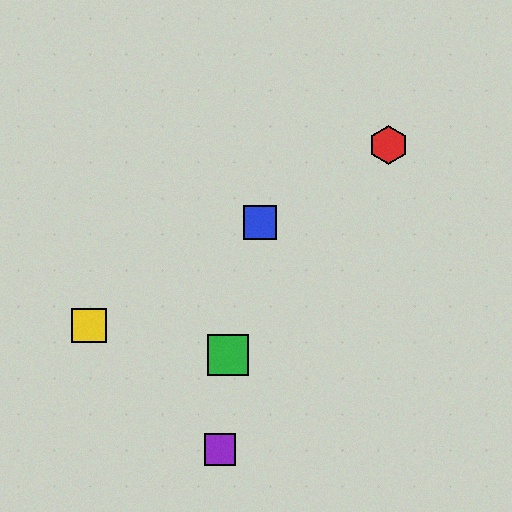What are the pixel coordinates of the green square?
The green square is at (228, 355).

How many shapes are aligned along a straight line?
3 shapes (the red hexagon, the blue square, the yellow square) are aligned along a straight line.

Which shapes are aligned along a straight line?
The red hexagon, the blue square, the yellow square are aligned along a straight line.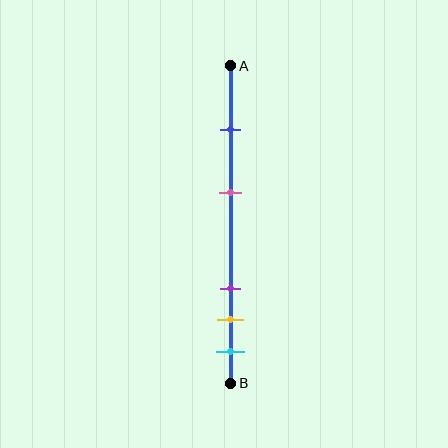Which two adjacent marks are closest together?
The yellow and cyan marks are the closest adjacent pair.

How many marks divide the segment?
There are 5 marks dividing the segment.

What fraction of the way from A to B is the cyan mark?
The cyan mark is approximately 90% (0.9) of the way from A to B.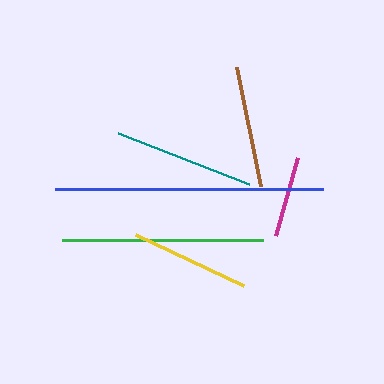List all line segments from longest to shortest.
From longest to shortest: blue, green, teal, brown, yellow, magenta.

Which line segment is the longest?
The blue line is the longest at approximately 267 pixels.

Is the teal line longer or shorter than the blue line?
The blue line is longer than the teal line.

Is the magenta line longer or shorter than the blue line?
The blue line is longer than the magenta line.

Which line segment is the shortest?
The magenta line is the shortest at approximately 81 pixels.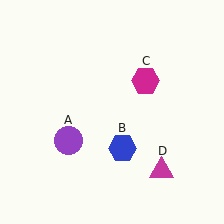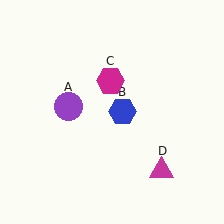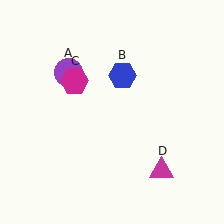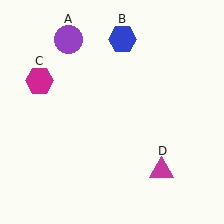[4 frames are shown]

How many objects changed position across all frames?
3 objects changed position: purple circle (object A), blue hexagon (object B), magenta hexagon (object C).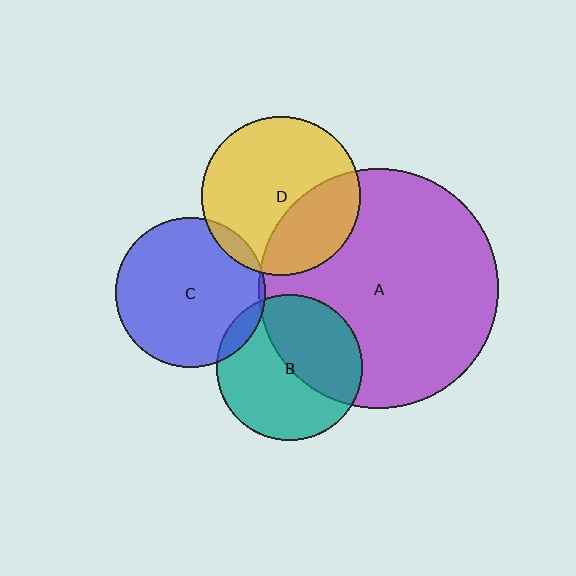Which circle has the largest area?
Circle A (purple).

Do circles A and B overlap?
Yes.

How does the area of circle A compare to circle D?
Approximately 2.3 times.